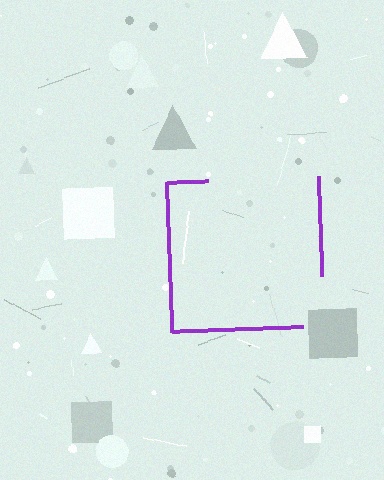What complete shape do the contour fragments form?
The contour fragments form a square.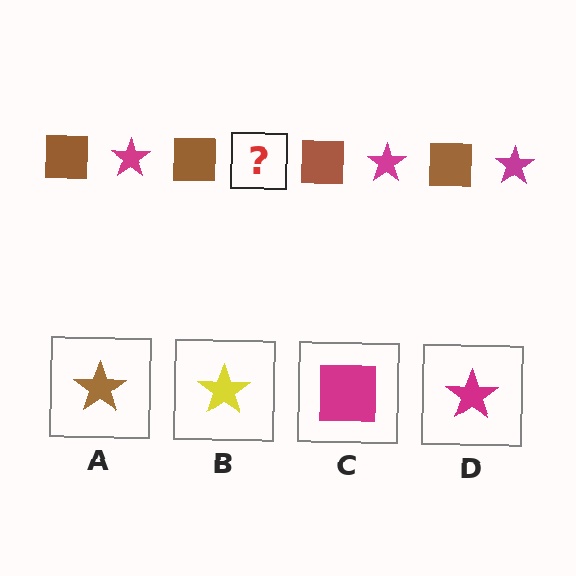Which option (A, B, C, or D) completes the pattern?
D.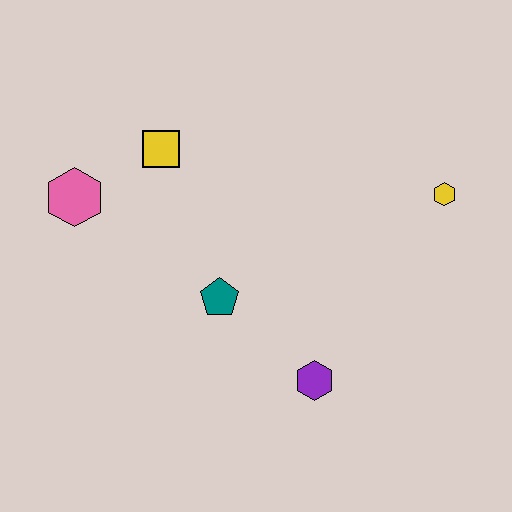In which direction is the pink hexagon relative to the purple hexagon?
The pink hexagon is to the left of the purple hexagon.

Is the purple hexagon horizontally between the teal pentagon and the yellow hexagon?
Yes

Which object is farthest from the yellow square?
The yellow hexagon is farthest from the yellow square.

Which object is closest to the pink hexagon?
The yellow square is closest to the pink hexagon.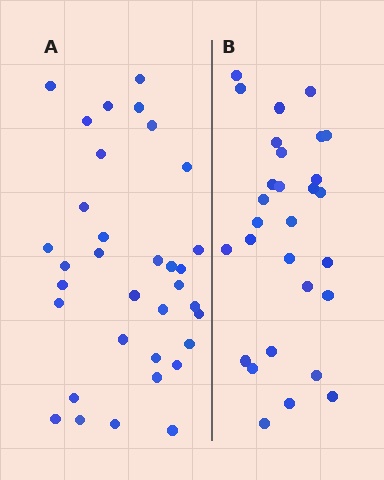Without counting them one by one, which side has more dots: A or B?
Region A (the left region) has more dots.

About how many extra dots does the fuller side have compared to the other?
Region A has about 5 more dots than region B.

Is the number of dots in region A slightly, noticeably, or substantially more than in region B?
Region A has only slightly more — the two regions are fairly close. The ratio is roughly 1.2 to 1.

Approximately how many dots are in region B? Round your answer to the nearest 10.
About 30 dots. (The exact count is 29, which rounds to 30.)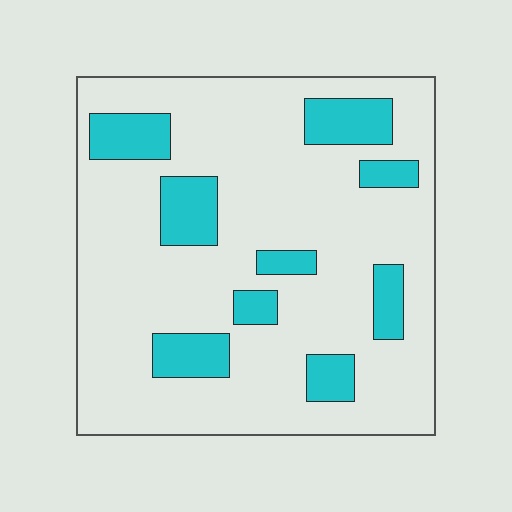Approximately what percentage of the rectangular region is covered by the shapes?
Approximately 20%.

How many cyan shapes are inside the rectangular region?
9.